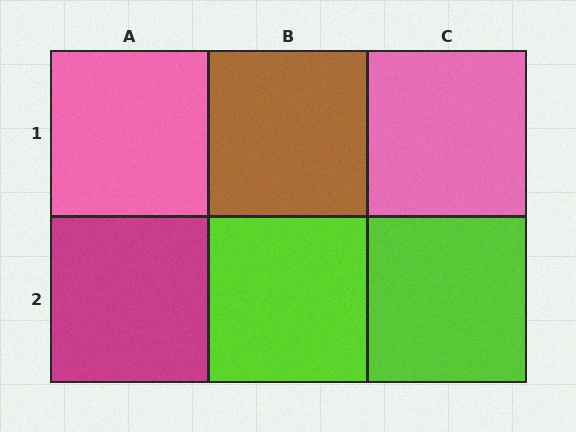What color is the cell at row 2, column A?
Magenta.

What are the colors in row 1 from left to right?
Pink, brown, pink.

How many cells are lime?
2 cells are lime.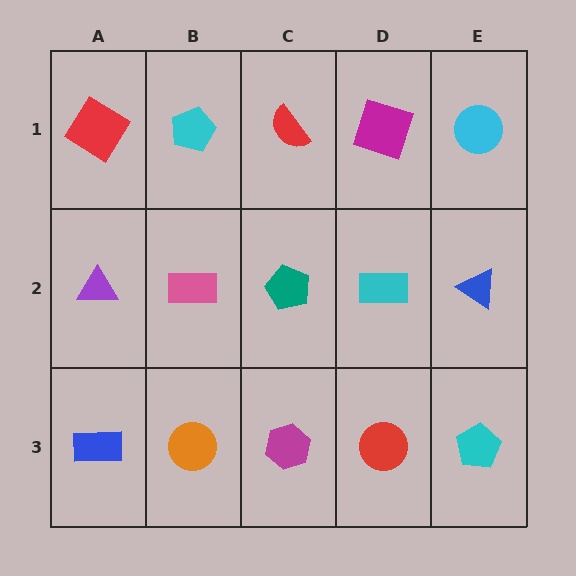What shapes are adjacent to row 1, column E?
A blue triangle (row 2, column E), a magenta square (row 1, column D).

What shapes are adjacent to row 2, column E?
A cyan circle (row 1, column E), a cyan pentagon (row 3, column E), a cyan rectangle (row 2, column D).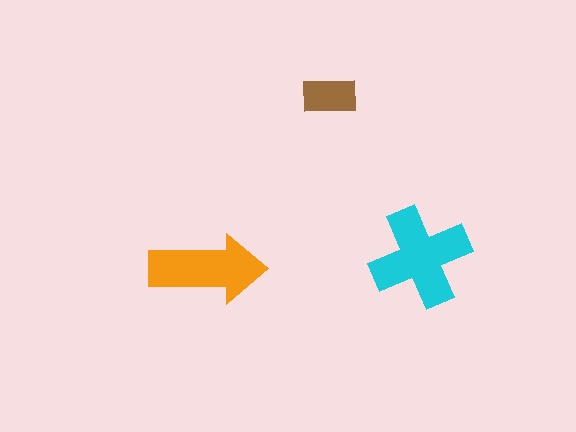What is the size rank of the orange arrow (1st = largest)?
2nd.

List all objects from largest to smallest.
The cyan cross, the orange arrow, the brown rectangle.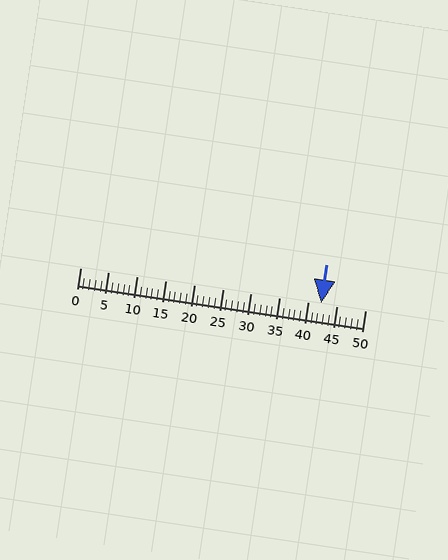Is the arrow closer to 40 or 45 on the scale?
The arrow is closer to 40.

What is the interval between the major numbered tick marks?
The major tick marks are spaced 5 units apart.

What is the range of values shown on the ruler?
The ruler shows values from 0 to 50.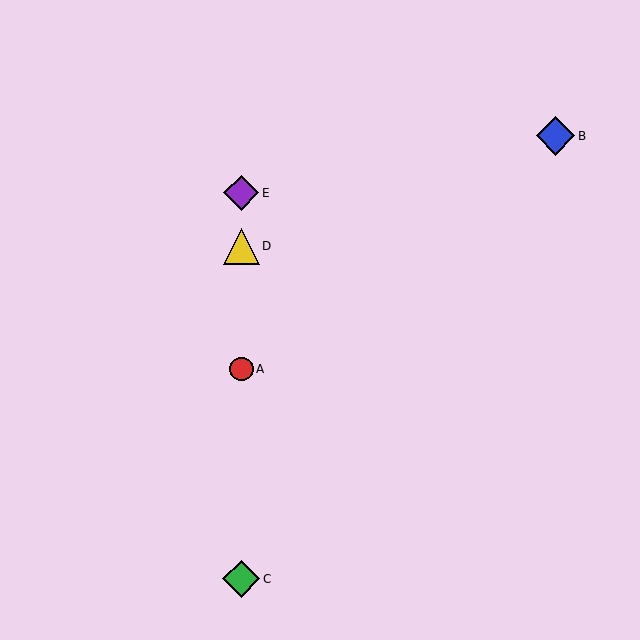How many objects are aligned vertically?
4 objects (A, C, D, E) are aligned vertically.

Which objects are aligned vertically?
Objects A, C, D, E are aligned vertically.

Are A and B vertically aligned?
No, A is at x≈241 and B is at x≈555.